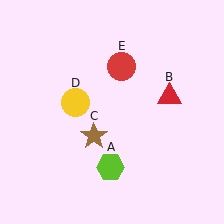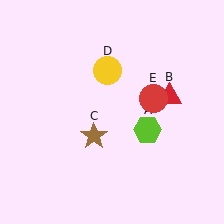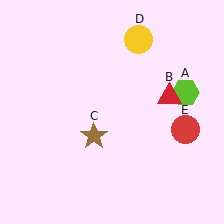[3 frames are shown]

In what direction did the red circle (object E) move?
The red circle (object E) moved down and to the right.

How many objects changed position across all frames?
3 objects changed position: lime hexagon (object A), yellow circle (object D), red circle (object E).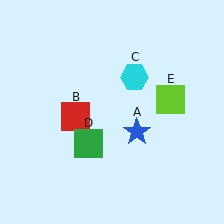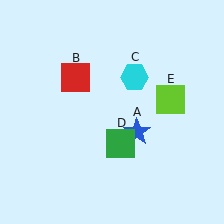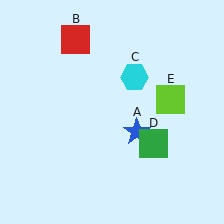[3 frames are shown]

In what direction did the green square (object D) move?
The green square (object D) moved right.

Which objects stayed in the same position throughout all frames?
Blue star (object A) and cyan hexagon (object C) and lime square (object E) remained stationary.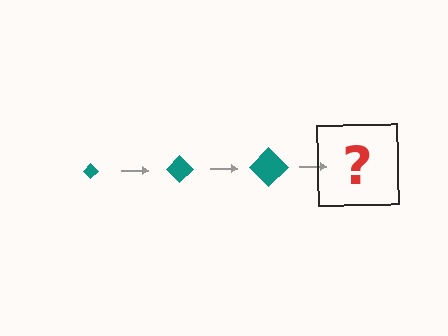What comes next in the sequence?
The next element should be a teal diamond, larger than the previous one.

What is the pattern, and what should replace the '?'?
The pattern is that the diamond gets progressively larger each step. The '?' should be a teal diamond, larger than the previous one.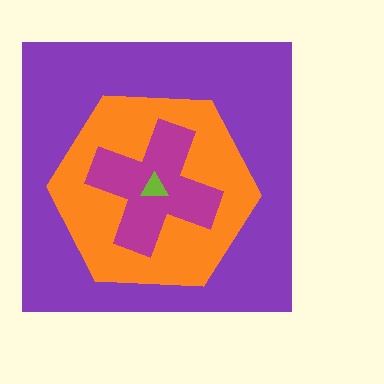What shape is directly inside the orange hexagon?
The magenta cross.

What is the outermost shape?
The purple square.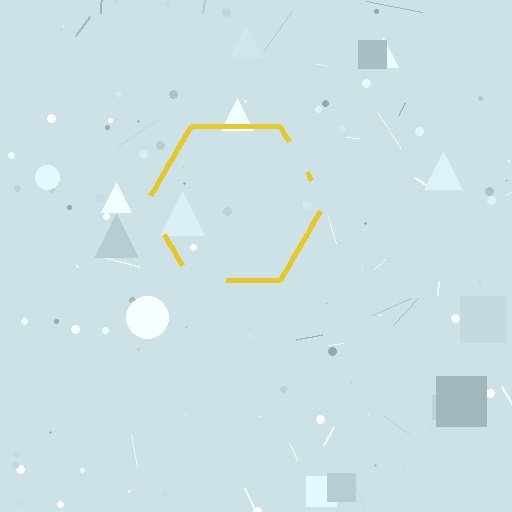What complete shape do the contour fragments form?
The contour fragments form a hexagon.